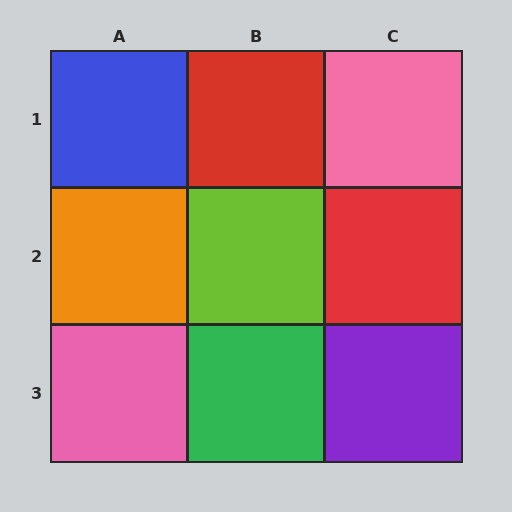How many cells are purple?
1 cell is purple.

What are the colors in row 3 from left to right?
Pink, green, purple.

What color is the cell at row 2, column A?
Orange.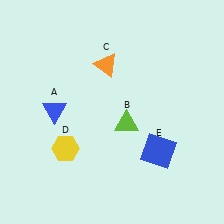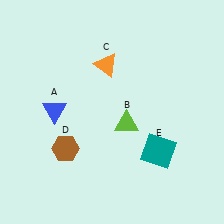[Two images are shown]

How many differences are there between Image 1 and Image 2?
There are 2 differences between the two images.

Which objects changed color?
D changed from yellow to brown. E changed from blue to teal.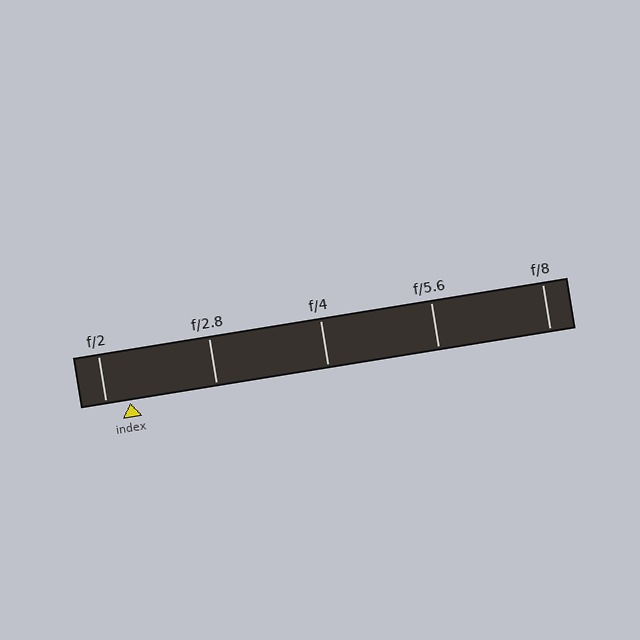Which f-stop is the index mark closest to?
The index mark is closest to f/2.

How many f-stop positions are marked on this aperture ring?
There are 5 f-stop positions marked.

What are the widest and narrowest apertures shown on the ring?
The widest aperture shown is f/2 and the narrowest is f/8.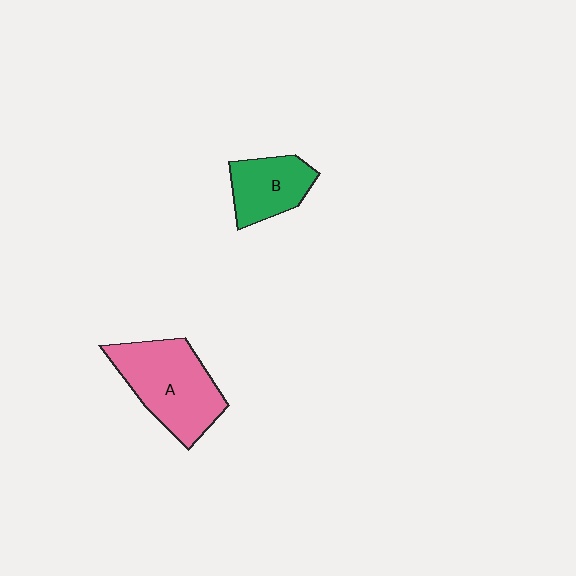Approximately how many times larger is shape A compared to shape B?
Approximately 1.7 times.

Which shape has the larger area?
Shape A (pink).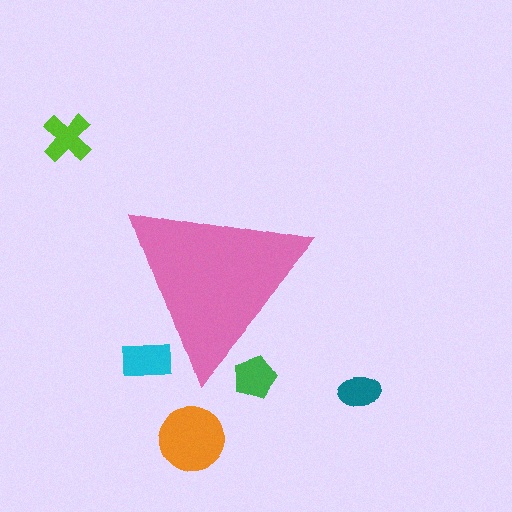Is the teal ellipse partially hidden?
No, the teal ellipse is fully visible.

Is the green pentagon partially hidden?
Yes, the green pentagon is partially hidden behind the pink triangle.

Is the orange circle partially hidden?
No, the orange circle is fully visible.